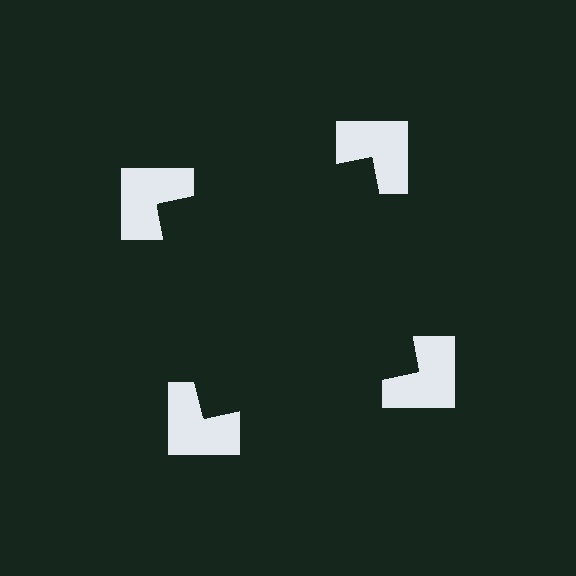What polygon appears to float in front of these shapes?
An illusory square — its edges are inferred from the aligned wedge cuts in the notched squares, not physically drawn.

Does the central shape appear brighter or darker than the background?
It typically appears slightly darker than the background, even though no actual brightness change is drawn.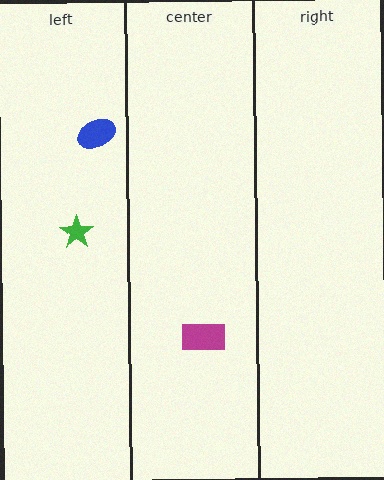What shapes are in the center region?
The magenta rectangle.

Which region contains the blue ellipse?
The left region.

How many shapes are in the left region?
2.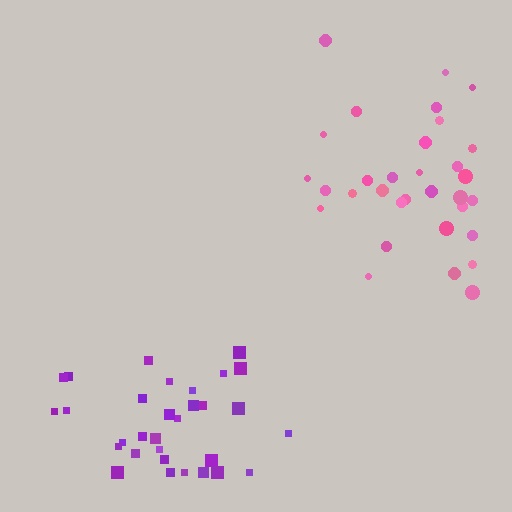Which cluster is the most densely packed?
Purple.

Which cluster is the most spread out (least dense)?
Pink.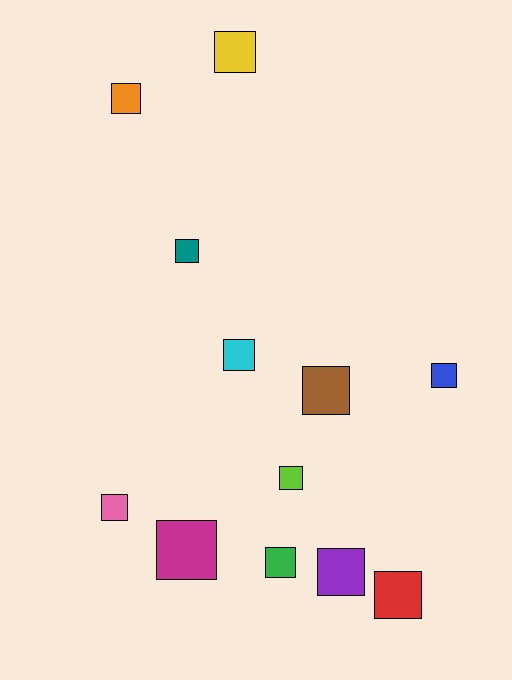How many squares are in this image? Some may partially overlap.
There are 12 squares.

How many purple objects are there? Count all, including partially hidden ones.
There is 1 purple object.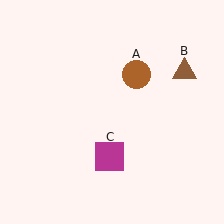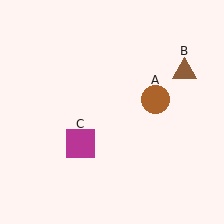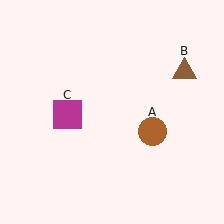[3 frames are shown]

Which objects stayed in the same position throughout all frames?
Brown triangle (object B) remained stationary.